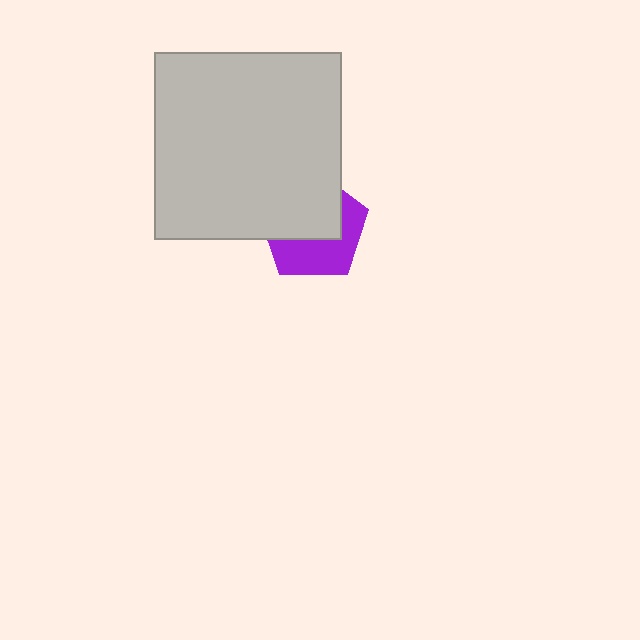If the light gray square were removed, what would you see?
You would see the complete purple pentagon.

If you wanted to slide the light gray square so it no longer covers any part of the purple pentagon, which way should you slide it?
Slide it toward the upper-left — that is the most direct way to separate the two shapes.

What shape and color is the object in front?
The object in front is a light gray square.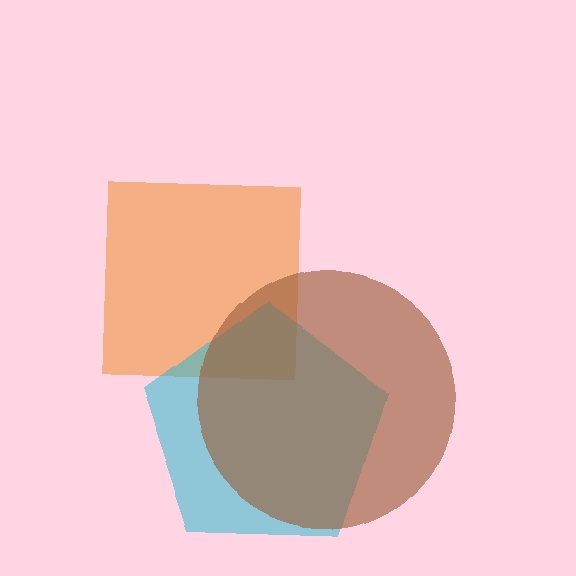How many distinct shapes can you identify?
There are 3 distinct shapes: an orange square, a cyan pentagon, a brown circle.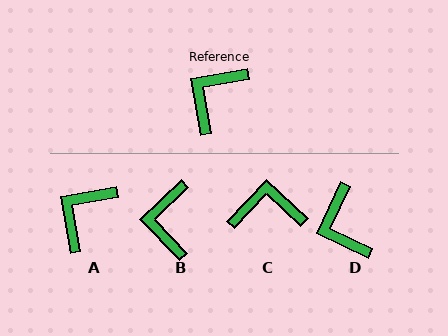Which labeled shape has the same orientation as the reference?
A.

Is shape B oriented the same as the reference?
No, it is off by about 34 degrees.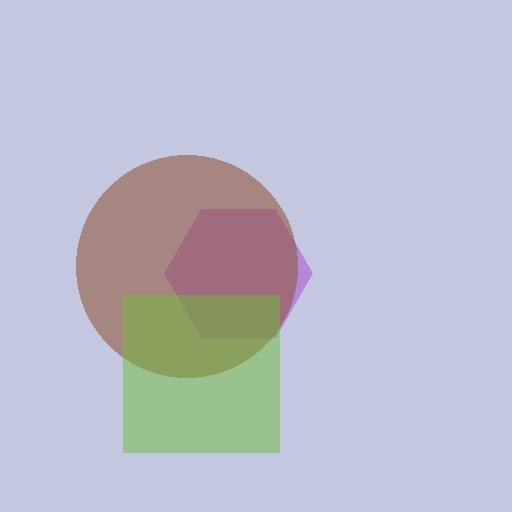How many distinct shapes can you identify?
There are 3 distinct shapes: a purple hexagon, a brown circle, a lime square.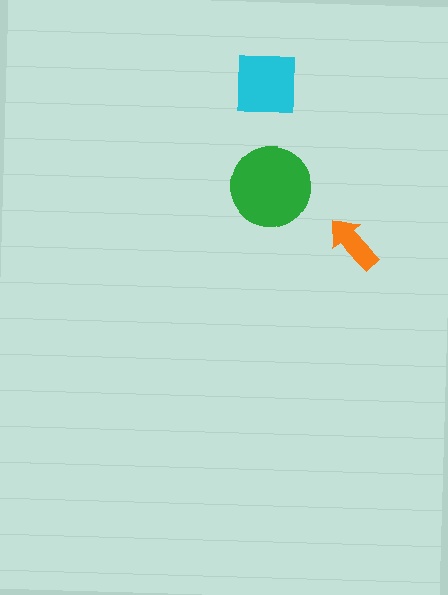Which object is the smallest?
The orange arrow.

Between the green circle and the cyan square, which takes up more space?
The green circle.